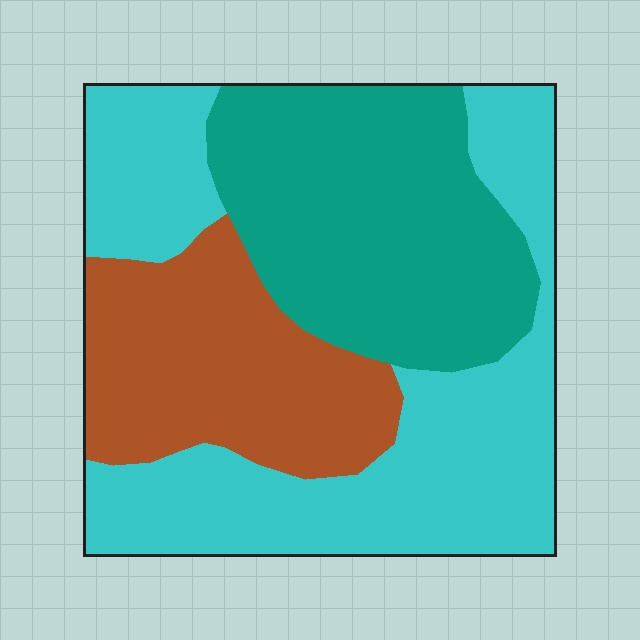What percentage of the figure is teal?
Teal covers 32% of the figure.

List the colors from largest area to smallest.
From largest to smallest: cyan, teal, brown.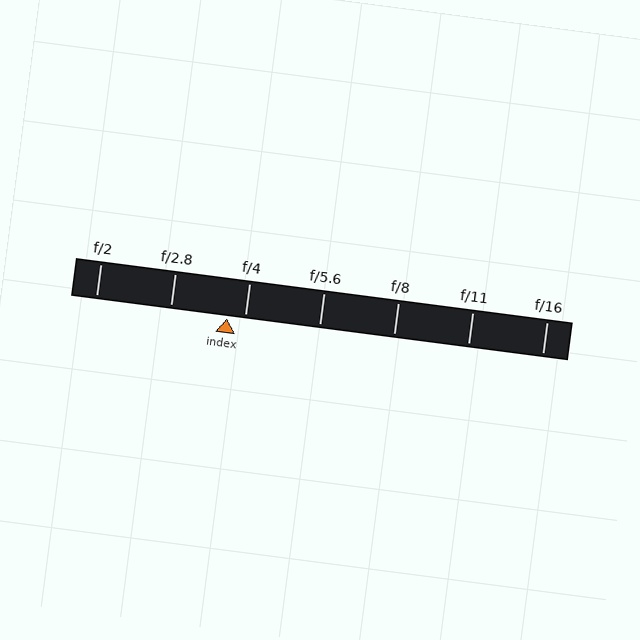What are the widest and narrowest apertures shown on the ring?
The widest aperture shown is f/2 and the narrowest is f/16.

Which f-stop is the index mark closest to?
The index mark is closest to f/4.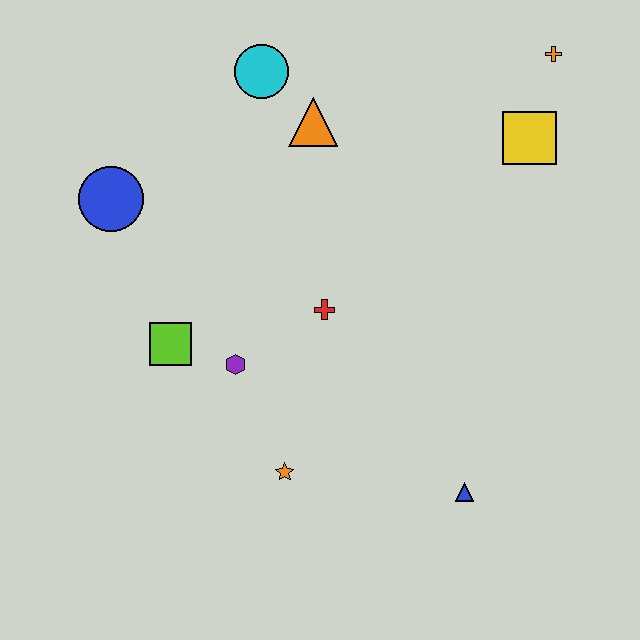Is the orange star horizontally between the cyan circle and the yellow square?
Yes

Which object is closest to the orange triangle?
The cyan circle is closest to the orange triangle.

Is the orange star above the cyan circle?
No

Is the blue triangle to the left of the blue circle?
No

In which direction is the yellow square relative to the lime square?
The yellow square is to the right of the lime square.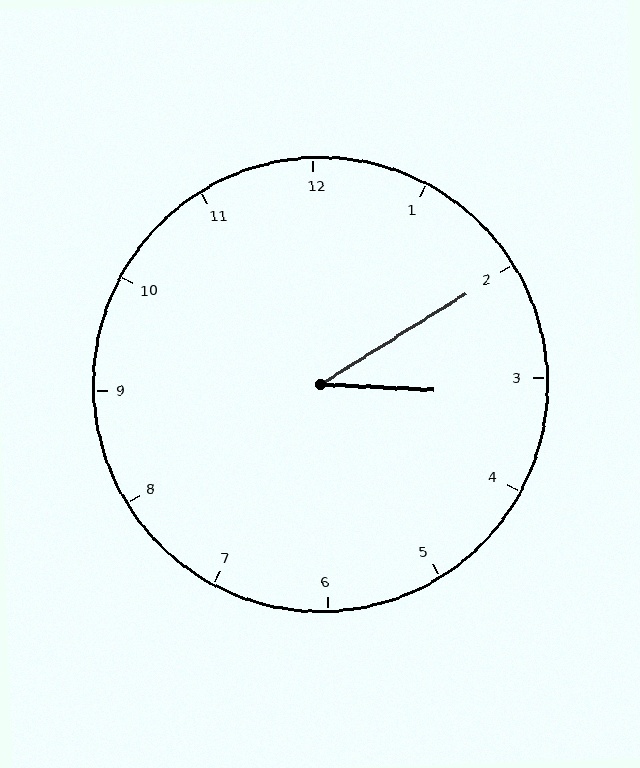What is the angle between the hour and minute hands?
Approximately 35 degrees.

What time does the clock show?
3:10.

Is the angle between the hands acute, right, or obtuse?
It is acute.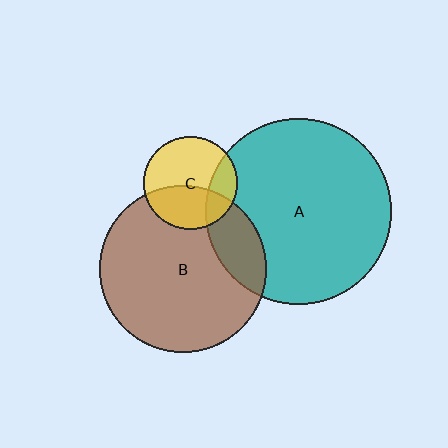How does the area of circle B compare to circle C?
Approximately 3.2 times.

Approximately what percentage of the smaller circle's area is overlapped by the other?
Approximately 20%.